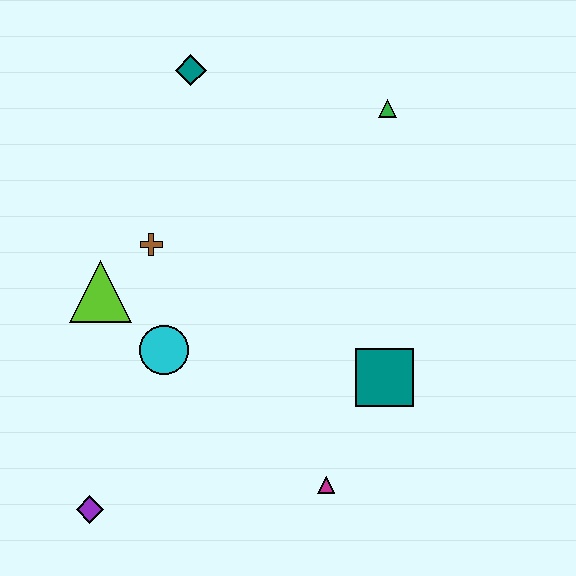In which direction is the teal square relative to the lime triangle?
The teal square is to the right of the lime triangle.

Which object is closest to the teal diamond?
The brown cross is closest to the teal diamond.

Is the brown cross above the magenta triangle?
Yes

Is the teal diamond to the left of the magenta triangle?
Yes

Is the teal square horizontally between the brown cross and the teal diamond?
No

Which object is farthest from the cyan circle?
The green triangle is farthest from the cyan circle.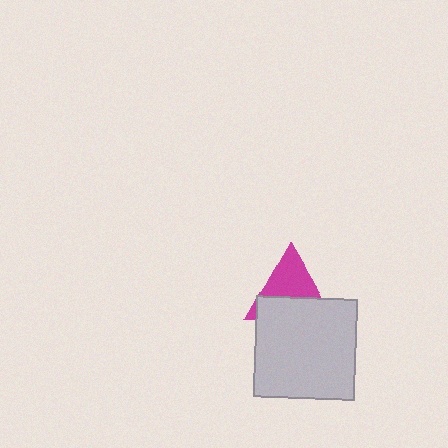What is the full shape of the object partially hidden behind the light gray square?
The partially hidden object is a magenta triangle.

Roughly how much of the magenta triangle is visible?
About half of it is visible (roughly 50%).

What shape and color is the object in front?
The object in front is a light gray square.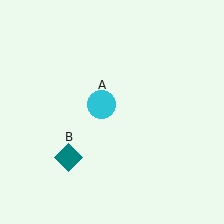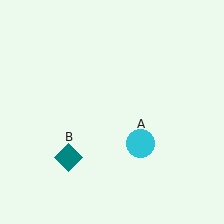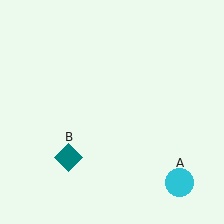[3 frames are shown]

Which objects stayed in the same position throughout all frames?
Teal diamond (object B) remained stationary.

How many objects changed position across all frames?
1 object changed position: cyan circle (object A).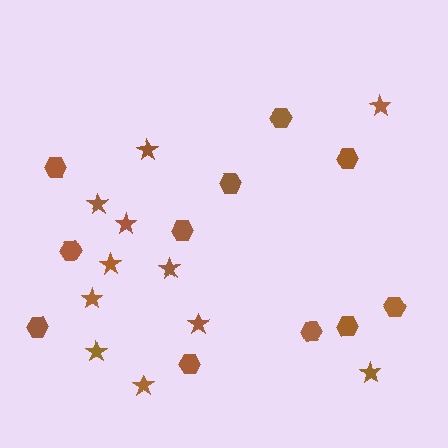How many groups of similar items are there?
There are 2 groups: one group of stars (11) and one group of hexagons (11).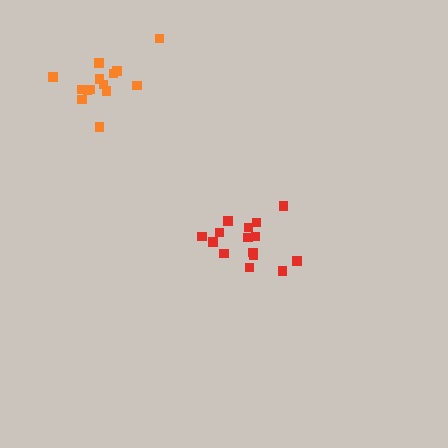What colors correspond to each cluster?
The clusters are colored: orange, red.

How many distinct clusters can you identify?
There are 2 distinct clusters.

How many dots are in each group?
Group 1: 14 dots, Group 2: 15 dots (29 total).